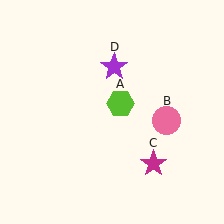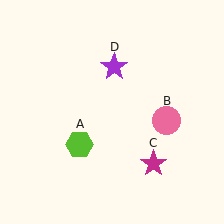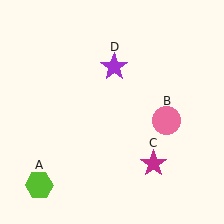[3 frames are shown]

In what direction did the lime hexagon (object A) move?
The lime hexagon (object A) moved down and to the left.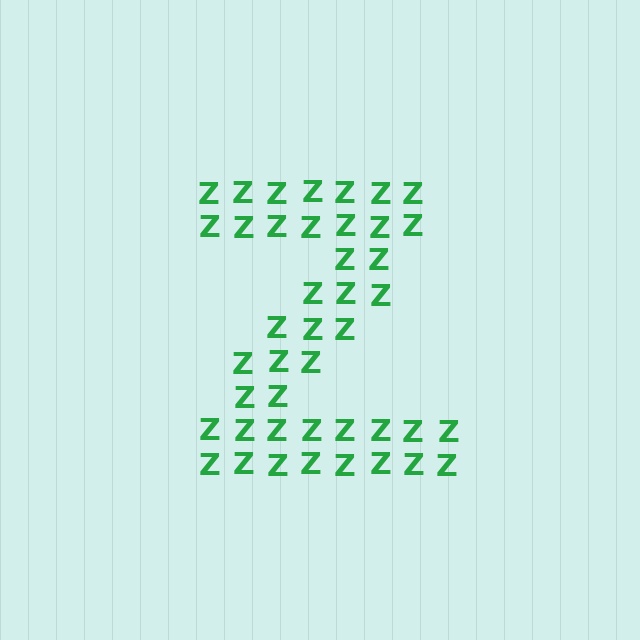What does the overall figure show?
The overall figure shows the letter Z.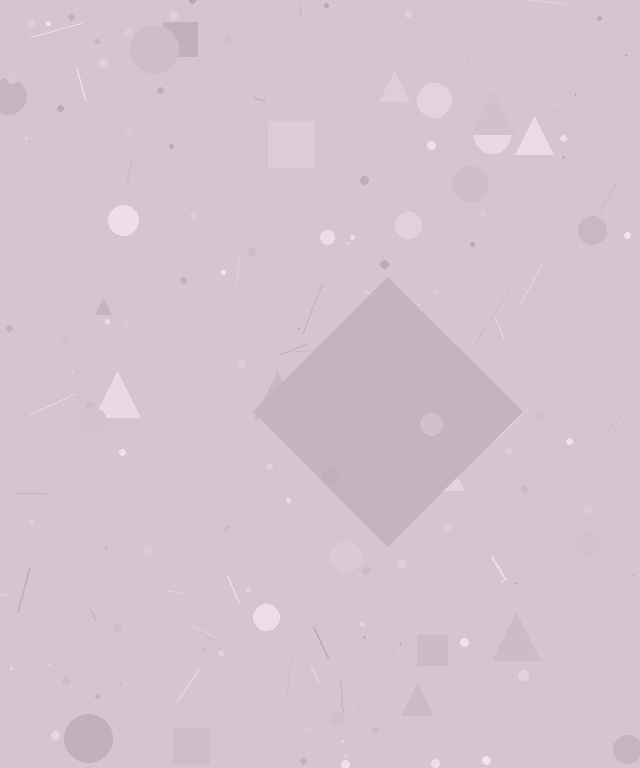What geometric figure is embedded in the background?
A diamond is embedded in the background.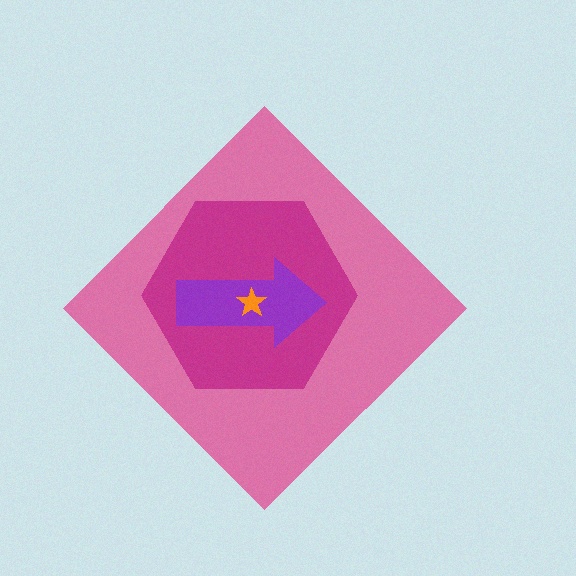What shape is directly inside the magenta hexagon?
The purple arrow.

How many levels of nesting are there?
4.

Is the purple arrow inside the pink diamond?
Yes.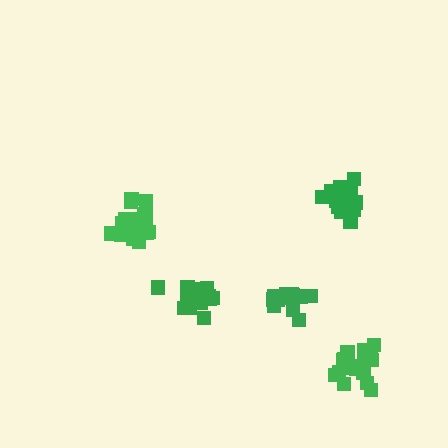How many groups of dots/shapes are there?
There are 5 groups.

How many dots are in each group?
Group 1: 18 dots, Group 2: 16 dots, Group 3: 20 dots, Group 4: 20 dots, Group 5: 15 dots (89 total).